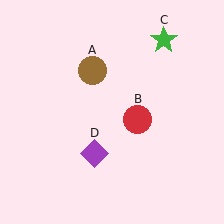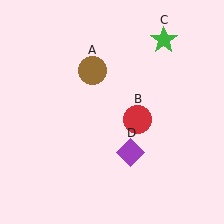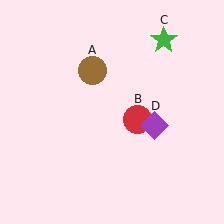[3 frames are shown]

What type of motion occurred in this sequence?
The purple diamond (object D) rotated counterclockwise around the center of the scene.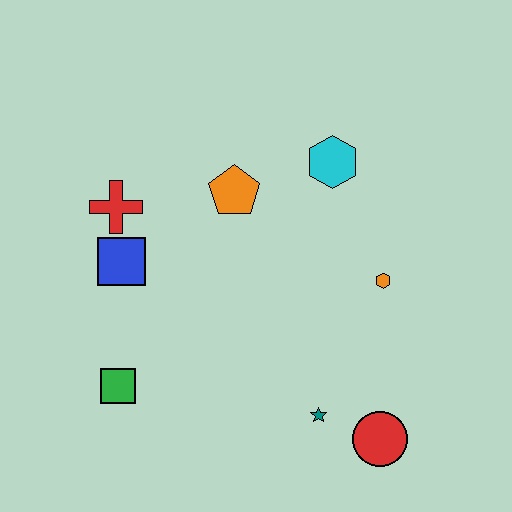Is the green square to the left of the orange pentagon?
Yes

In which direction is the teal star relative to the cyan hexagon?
The teal star is below the cyan hexagon.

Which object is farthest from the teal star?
The red cross is farthest from the teal star.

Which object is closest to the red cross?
The blue square is closest to the red cross.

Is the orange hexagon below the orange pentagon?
Yes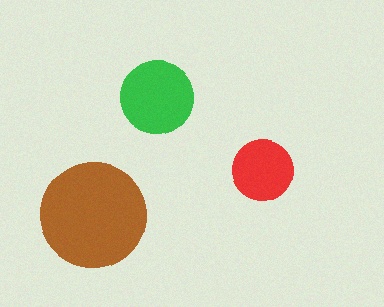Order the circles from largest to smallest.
the brown one, the green one, the red one.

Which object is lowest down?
The brown circle is bottommost.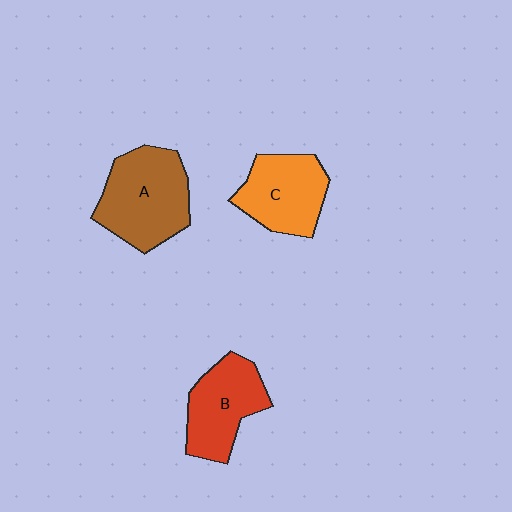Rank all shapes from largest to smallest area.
From largest to smallest: A (brown), B (red), C (orange).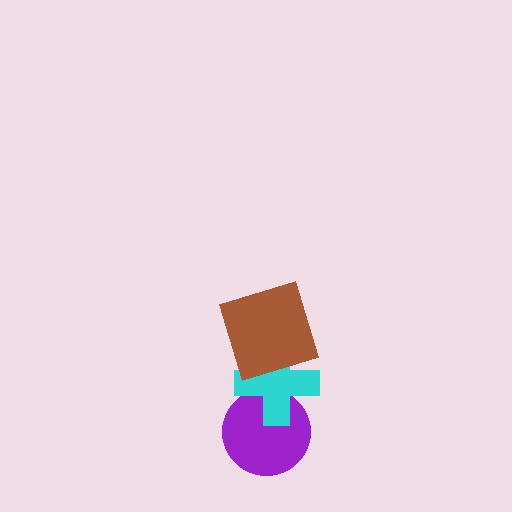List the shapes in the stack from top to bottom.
From top to bottom: the brown square, the cyan cross, the purple circle.